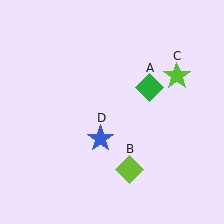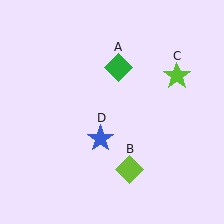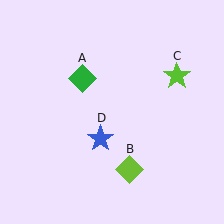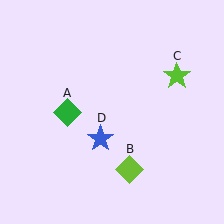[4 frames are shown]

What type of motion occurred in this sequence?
The green diamond (object A) rotated counterclockwise around the center of the scene.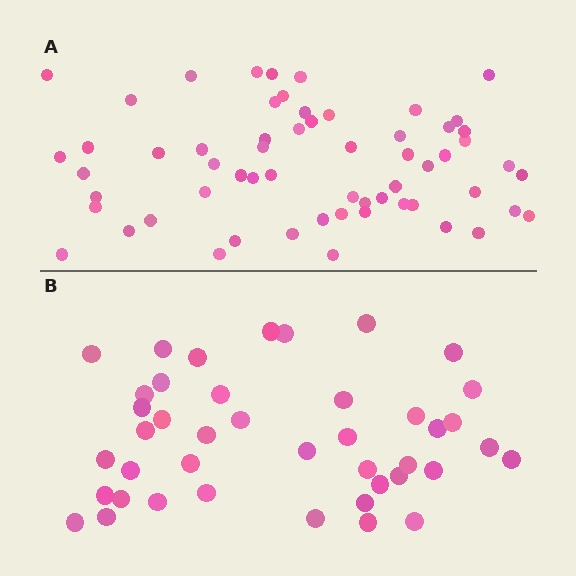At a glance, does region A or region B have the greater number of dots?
Region A (the top region) has more dots.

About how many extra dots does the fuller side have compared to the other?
Region A has approximately 20 more dots than region B.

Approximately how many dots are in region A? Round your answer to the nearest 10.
About 60 dots.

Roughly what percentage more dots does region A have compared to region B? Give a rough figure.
About 45% more.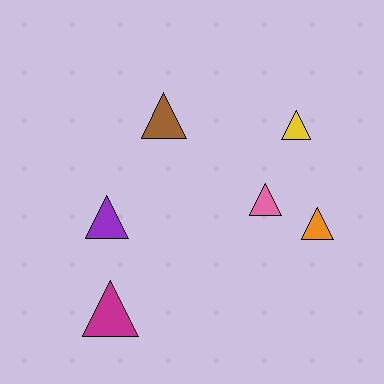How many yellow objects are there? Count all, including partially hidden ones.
There is 1 yellow object.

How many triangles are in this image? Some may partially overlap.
There are 6 triangles.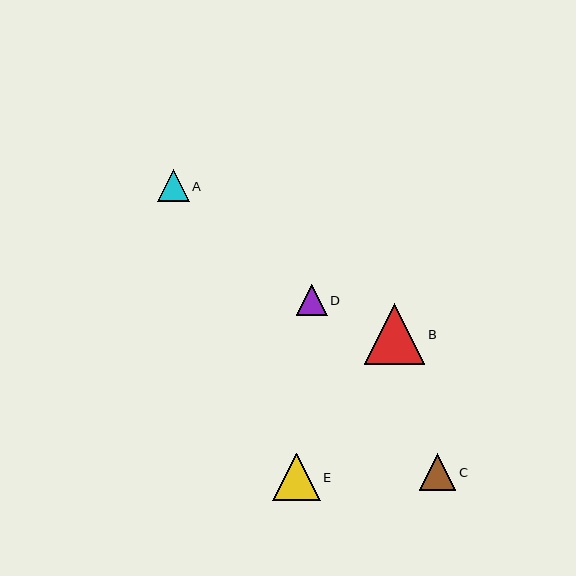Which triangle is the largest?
Triangle B is the largest with a size of approximately 60 pixels.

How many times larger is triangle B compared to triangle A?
Triangle B is approximately 1.9 times the size of triangle A.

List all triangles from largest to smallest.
From largest to smallest: B, E, C, A, D.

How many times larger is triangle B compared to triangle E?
Triangle B is approximately 1.3 times the size of triangle E.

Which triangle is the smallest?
Triangle D is the smallest with a size of approximately 31 pixels.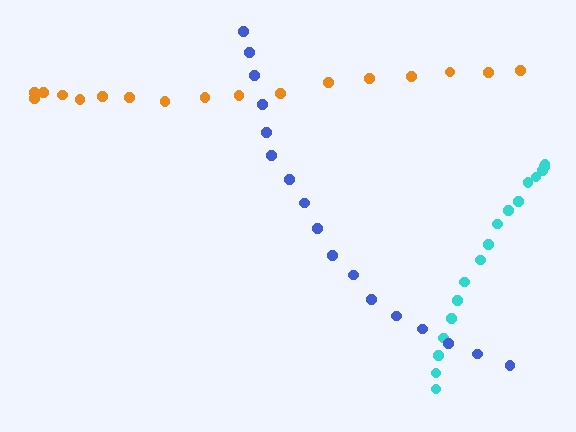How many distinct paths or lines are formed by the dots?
There are 3 distinct paths.